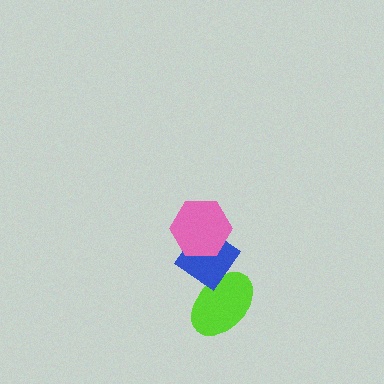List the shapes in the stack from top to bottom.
From top to bottom: the pink hexagon, the blue diamond, the lime ellipse.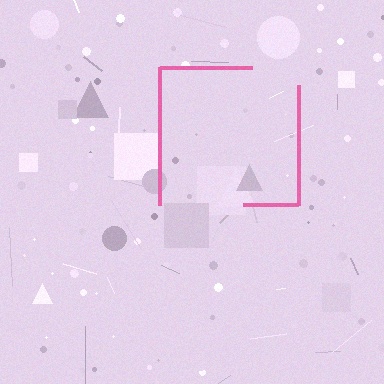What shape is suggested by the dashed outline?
The dashed outline suggests a square.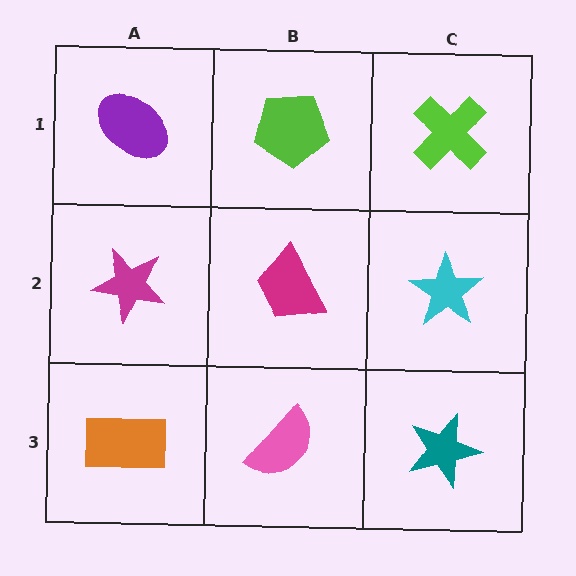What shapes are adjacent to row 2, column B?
A lime pentagon (row 1, column B), a pink semicircle (row 3, column B), a magenta star (row 2, column A), a cyan star (row 2, column C).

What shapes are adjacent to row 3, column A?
A magenta star (row 2, column A), a pink semicircle (row 3, column B).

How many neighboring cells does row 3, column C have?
2.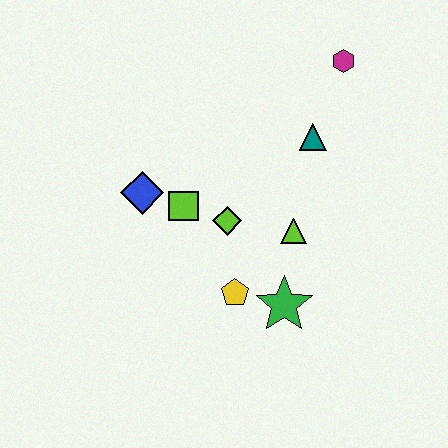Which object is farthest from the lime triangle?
The magenta hexagon is farthest from the lime triangle.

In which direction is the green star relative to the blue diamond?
The green star is to the right of the blue diamond.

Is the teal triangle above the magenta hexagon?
No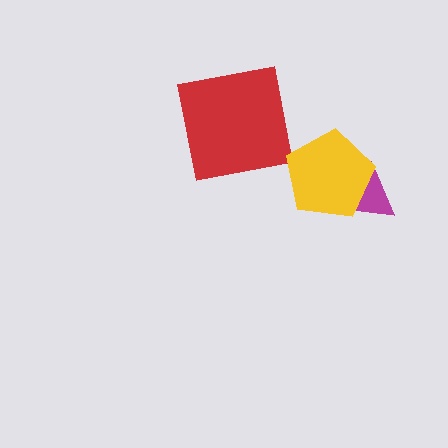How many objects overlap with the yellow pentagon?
1 object overlaps with the yellow pentagon.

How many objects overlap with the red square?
0 objects overlap with the red square.